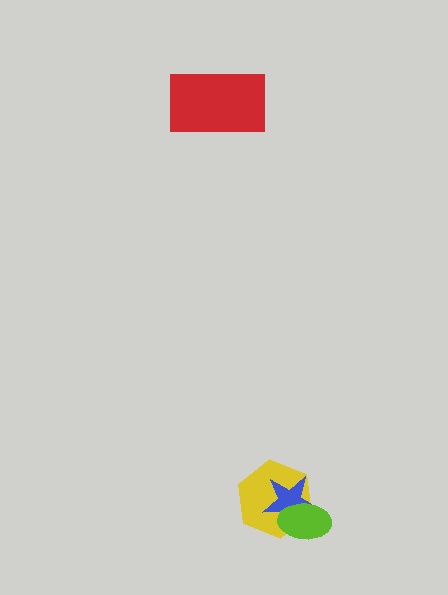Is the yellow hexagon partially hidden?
Yes, it is partially covered by another shape.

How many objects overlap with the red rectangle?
0 objects overlap with the red rectangle.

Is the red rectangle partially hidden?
No, no other shape covers it.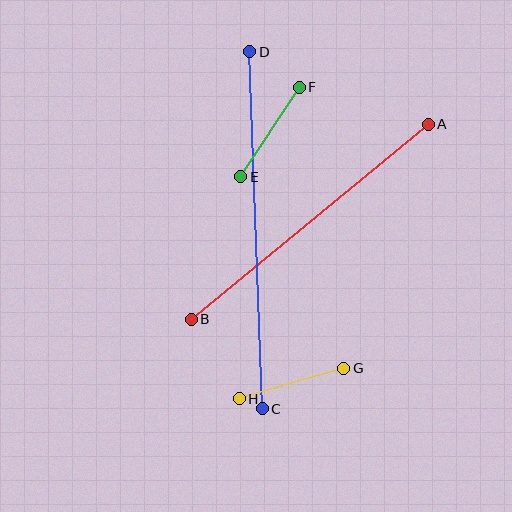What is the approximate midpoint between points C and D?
The midpoint is at approximately (256, 230) pixels.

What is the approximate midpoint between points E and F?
The midpoint is at approximately (270, 132) pixels.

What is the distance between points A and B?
The distance is approximately 307 pixels.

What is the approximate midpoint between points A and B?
The midpoint is at approximately (310, 222) pixels.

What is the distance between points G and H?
The distance is approximately 109 pixels.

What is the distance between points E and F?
The distance is approximately 107 pixels.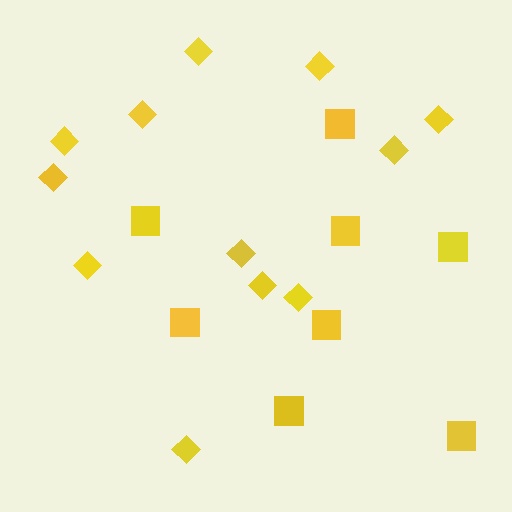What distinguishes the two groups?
There are 2 groups: one group of diamonds (12) and one group of squares (8).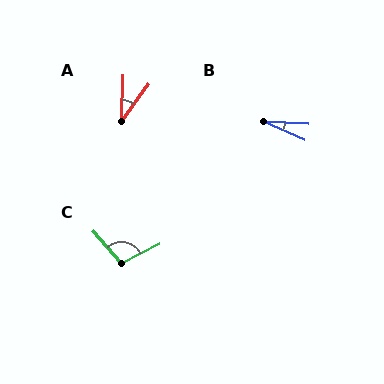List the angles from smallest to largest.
B (21°), A (34°), C (104°).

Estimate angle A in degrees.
Approximately 34 degrees.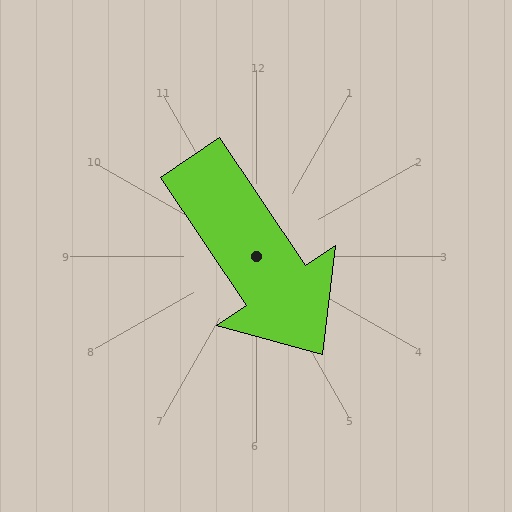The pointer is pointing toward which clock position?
Roughly 5 o'clock.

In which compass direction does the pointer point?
Southeast.